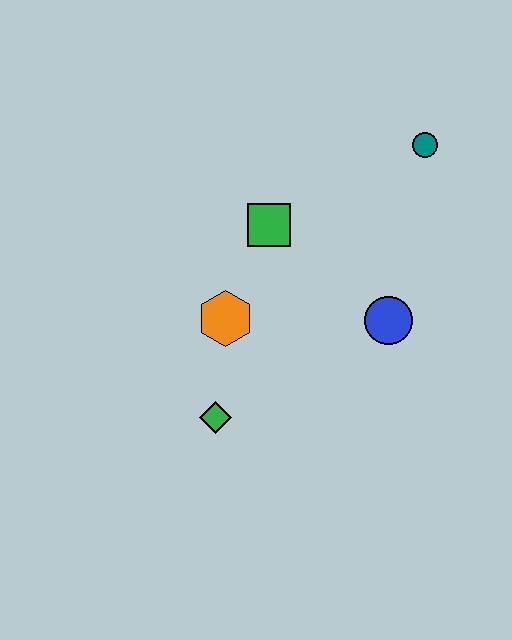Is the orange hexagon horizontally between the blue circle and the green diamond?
Yes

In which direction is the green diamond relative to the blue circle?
The green diamond is to the left of the blue circle.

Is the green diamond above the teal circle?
No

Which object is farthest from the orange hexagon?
The teal circle is farthest from the orange hexagon.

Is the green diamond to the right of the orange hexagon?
No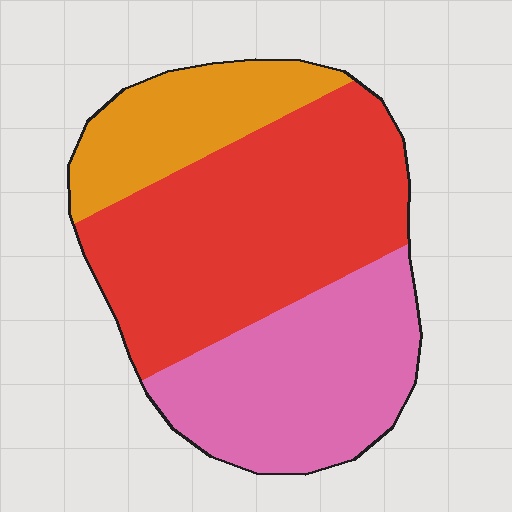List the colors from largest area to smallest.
From largest to smallest: red, pink, orange.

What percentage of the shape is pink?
Pink covers around 35% of the shape.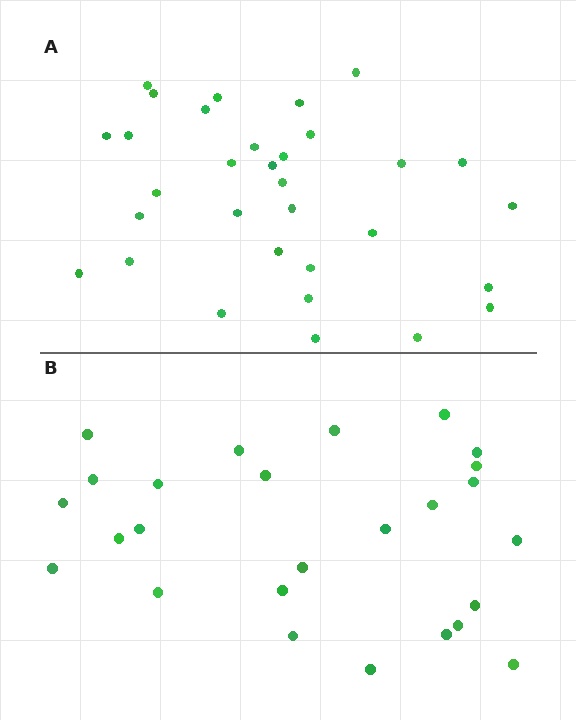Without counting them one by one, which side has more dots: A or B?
Region A (the top region) has more dots.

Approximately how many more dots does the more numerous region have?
Region A has about 6 more dots than region B.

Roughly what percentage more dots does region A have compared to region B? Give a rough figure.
About 25% more.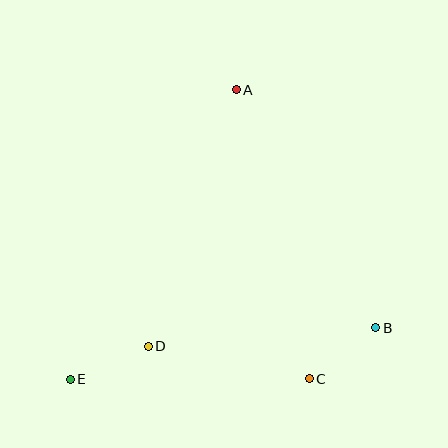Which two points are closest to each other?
Points B and C are closest to each other.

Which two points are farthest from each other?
Points A and E are farthest from each other.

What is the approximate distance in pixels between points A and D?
The distance between A and D is approximately 271 pixels.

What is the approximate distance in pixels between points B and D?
The distance between B and D is approximately 228 pixels.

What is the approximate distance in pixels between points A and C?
The distance between A and C is approximately 298 pixels.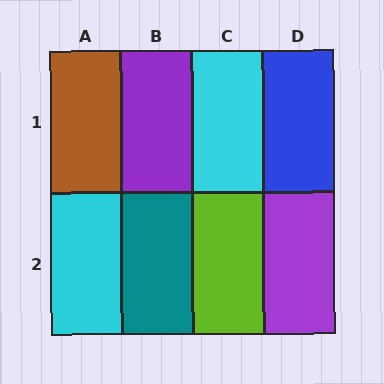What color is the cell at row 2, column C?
Lime.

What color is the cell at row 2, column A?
Cyan.